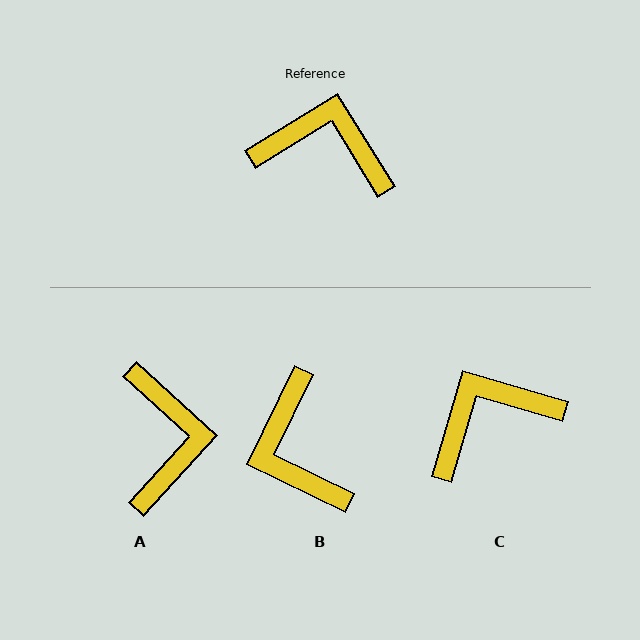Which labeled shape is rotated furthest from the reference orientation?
B, about 122 degrees away.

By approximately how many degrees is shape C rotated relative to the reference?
Approximately 42 degrees counter-clockwise.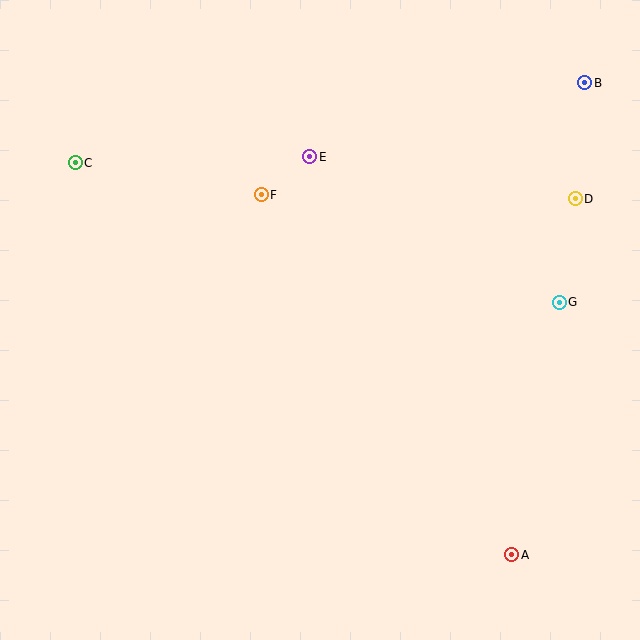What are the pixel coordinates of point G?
Point G is at (559, 302).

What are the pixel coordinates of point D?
Point D is at (575, 199).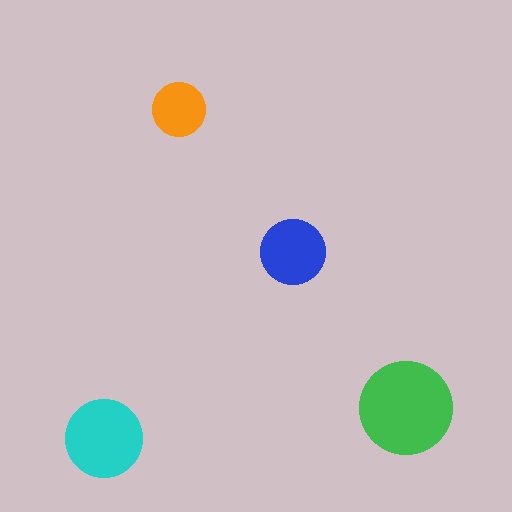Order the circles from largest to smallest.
the green one, the cyan one, the blue one, the orange one.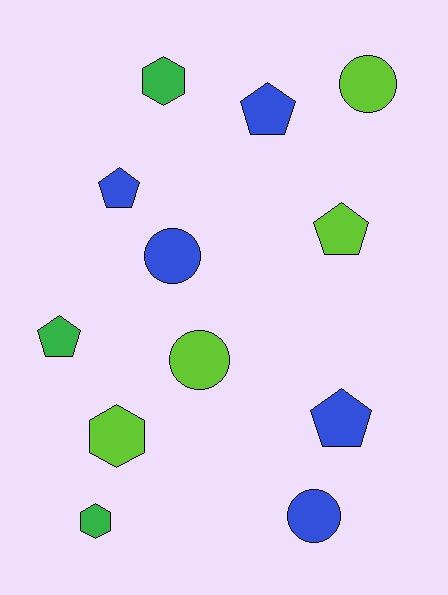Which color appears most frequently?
Blue, with 5 objects.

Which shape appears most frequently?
Pentagon, with 5 objects.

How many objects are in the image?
There are 12 objects.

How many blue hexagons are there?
There are no blue hexagons.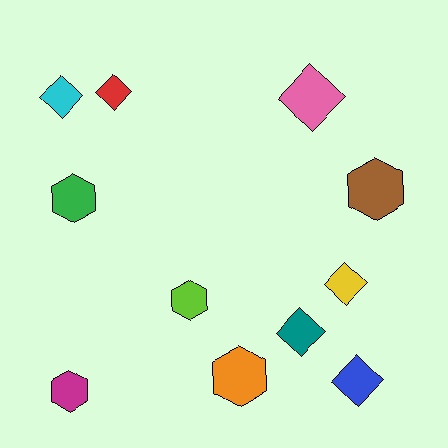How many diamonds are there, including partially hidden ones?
There are 6 diamonds.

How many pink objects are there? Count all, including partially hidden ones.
There is 1 pink object.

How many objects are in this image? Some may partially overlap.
There are 11 objects.